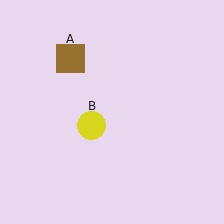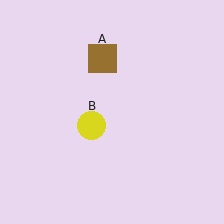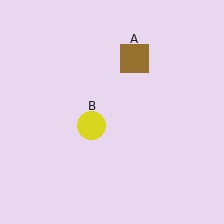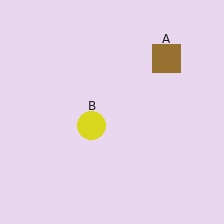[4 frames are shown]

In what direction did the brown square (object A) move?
The brown square (object A) moved right.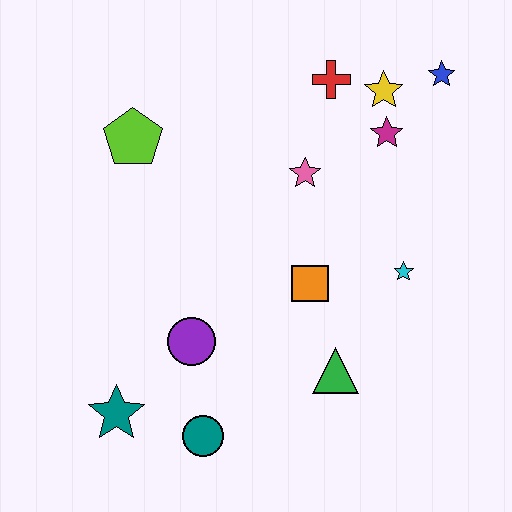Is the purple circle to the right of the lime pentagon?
Yes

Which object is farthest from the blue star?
The teal star is farthest from the blue star.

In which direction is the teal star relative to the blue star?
The teal star is below the blue star.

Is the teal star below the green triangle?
Yes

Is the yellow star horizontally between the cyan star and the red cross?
Yes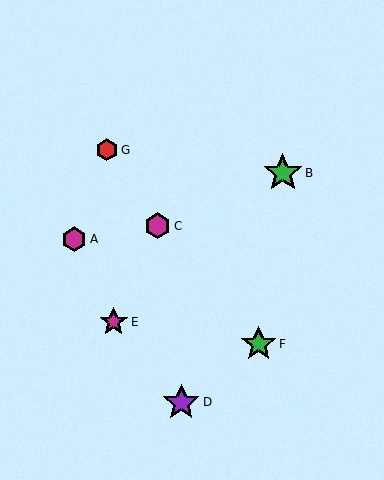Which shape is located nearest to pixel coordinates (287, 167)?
The green star (labeled B) at (283, 173) is nearest to that location.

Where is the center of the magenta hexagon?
The center of the magenta hexagon is at (158, 226).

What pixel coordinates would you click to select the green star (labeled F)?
Click at (259, 344) to select the green star F.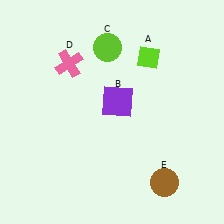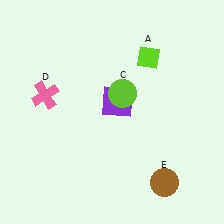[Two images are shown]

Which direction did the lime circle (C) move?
The lime circle (C) moved down.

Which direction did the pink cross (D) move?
The pink cross (D) moved down.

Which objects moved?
The objects that moved are: the lime circle (C), the pink cross (D).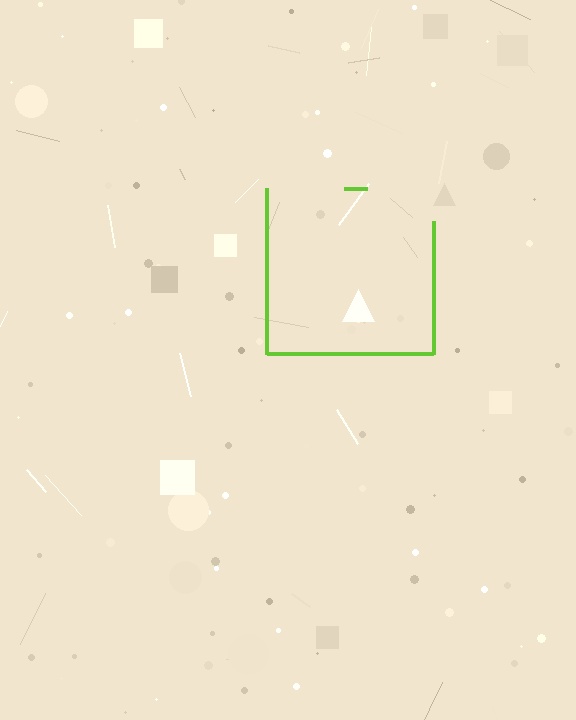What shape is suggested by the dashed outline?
The dashed outline suggests a square.